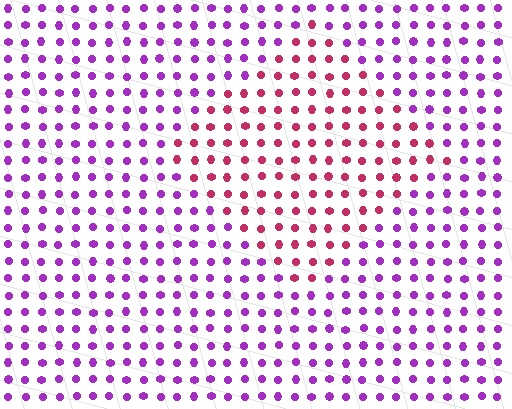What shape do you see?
I see a diamond.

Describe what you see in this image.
The image is filled with small purple elements in a uniform arrangement. A diamond-shaped region is visible where the elements are tinted to a slightly different hue, forming a subtle color boundary.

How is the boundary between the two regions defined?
The boundary is defined purely by a slight shift in hue (about 49 degrees). Spacing, size, and orientation are identical on both sides.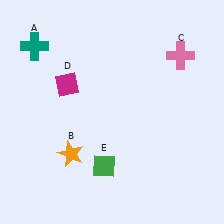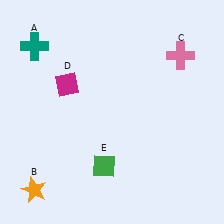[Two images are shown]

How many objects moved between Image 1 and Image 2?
1 object moved between the two images.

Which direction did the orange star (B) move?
The orange star (B) moved left.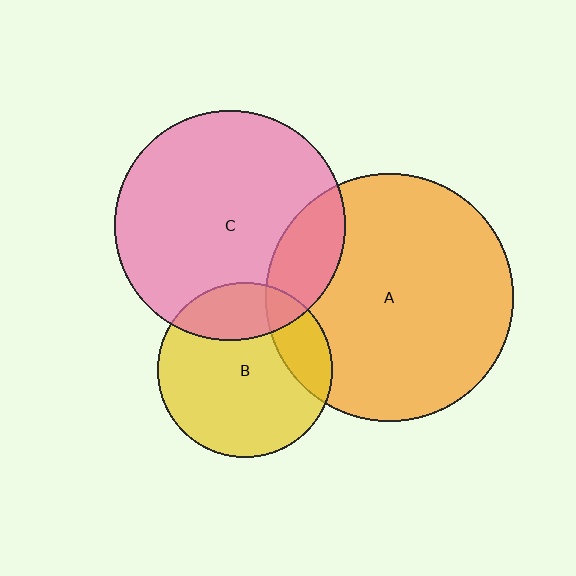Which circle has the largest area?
Circle A (orange).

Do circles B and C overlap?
Yes.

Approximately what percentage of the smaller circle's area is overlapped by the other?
Approximately 25%.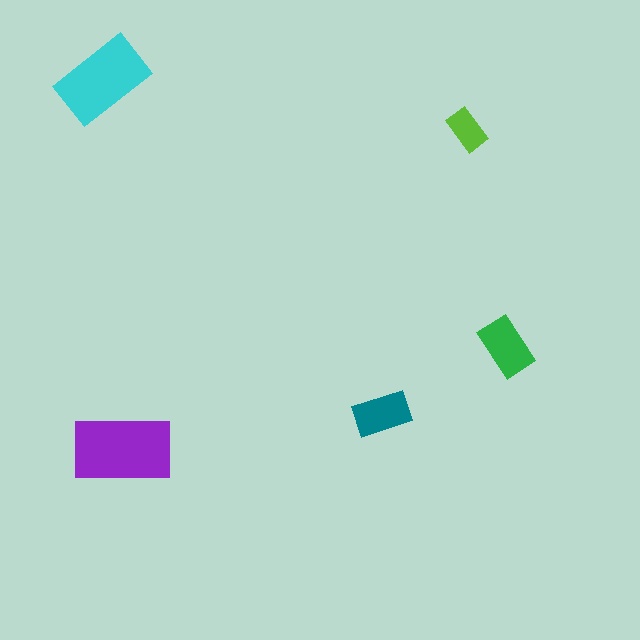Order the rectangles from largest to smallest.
the purple one, the cyan one, the green one, the teal one, the lime one.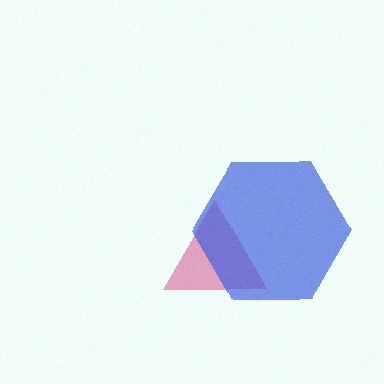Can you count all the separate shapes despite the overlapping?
Yes, there are 2 separate shapes.